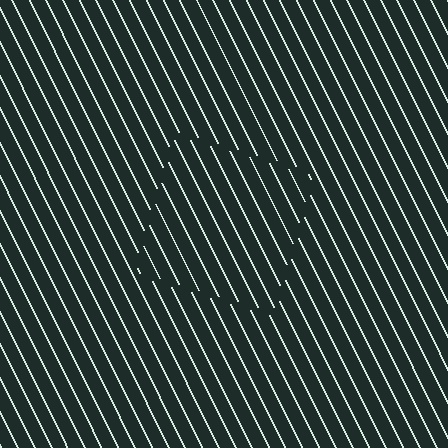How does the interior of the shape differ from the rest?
The interior of the shape contains the same grating, shifted by half a period — the contour is defined by the phase discontinuity where line-ends from the inner and outer gratings abut.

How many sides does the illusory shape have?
4 sides — the line-ends trace a square.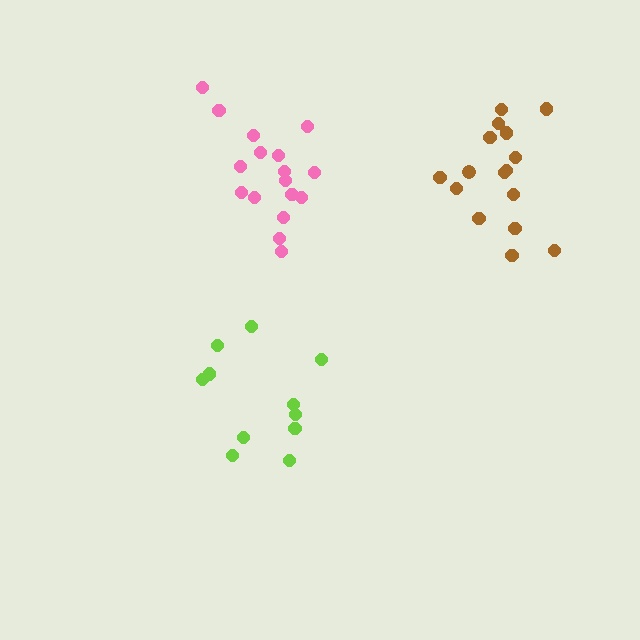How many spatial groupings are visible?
There are 3 spatial groupings.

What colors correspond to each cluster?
The clusters are colored: lime, pink, brown.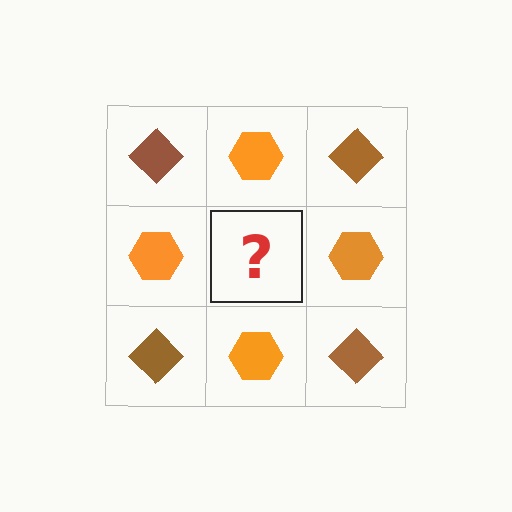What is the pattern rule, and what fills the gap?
The rule is that it alternates brown diamond and orange hexagon in a checkerboard pattern. The gap should be filled with a brown diamond.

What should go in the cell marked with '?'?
The missing cell should contain a brown diamond.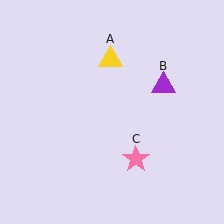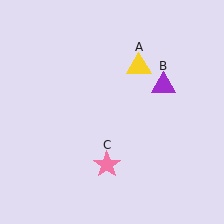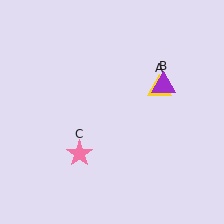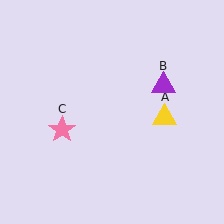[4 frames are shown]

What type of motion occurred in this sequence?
The yellow triangle (object A), pink star (object C) rotated clockwise around the center of the scene.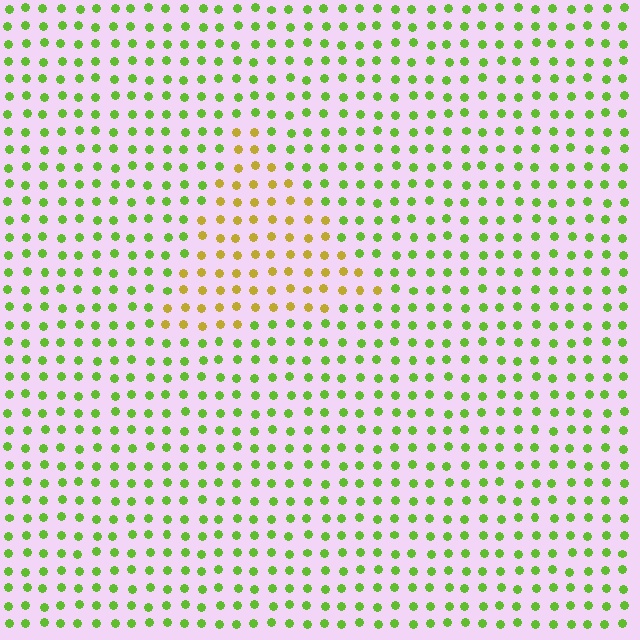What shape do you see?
I see a triangle.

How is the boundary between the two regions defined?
The boundary is defined purely by a slight shift in hue (about 48 degrees). Spacing, size, and orientation are identical on both sides.